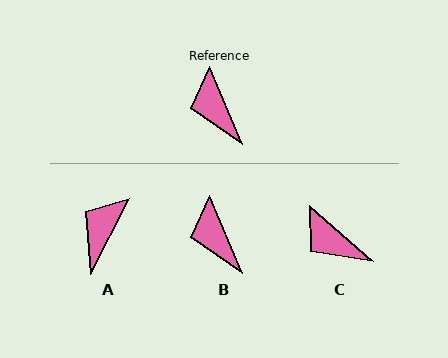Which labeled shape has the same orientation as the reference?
B.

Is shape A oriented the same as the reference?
No, it is off by about 50 degrees.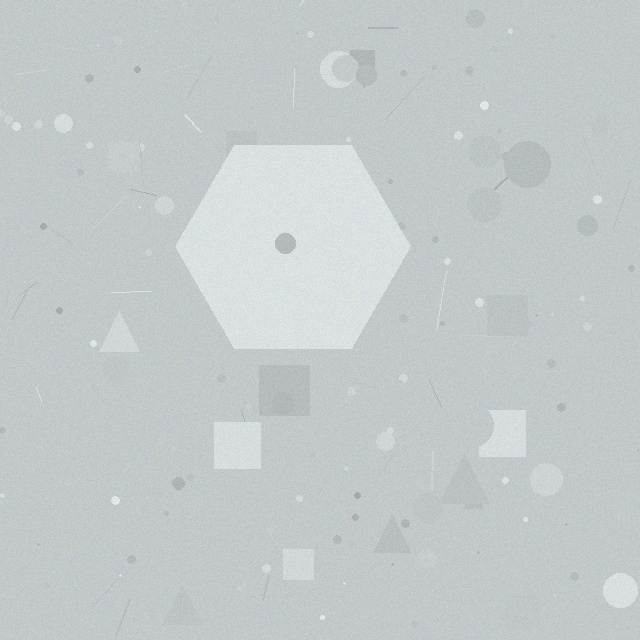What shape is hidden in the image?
A hexagon is hidden in the image.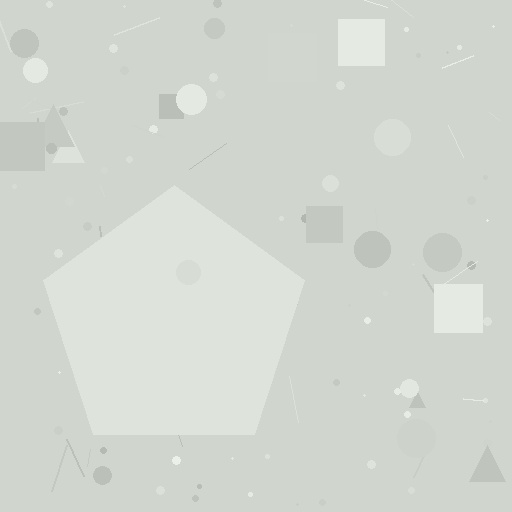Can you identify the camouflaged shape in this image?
The camouflaged shape is a pentagon.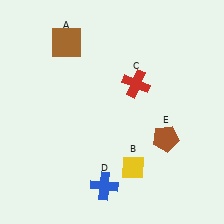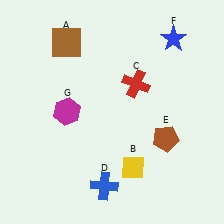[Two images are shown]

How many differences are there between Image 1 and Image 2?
There are 2 differences between the two images.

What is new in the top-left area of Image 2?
A magenta hexagon (G) was added in the top-left area of Image 2.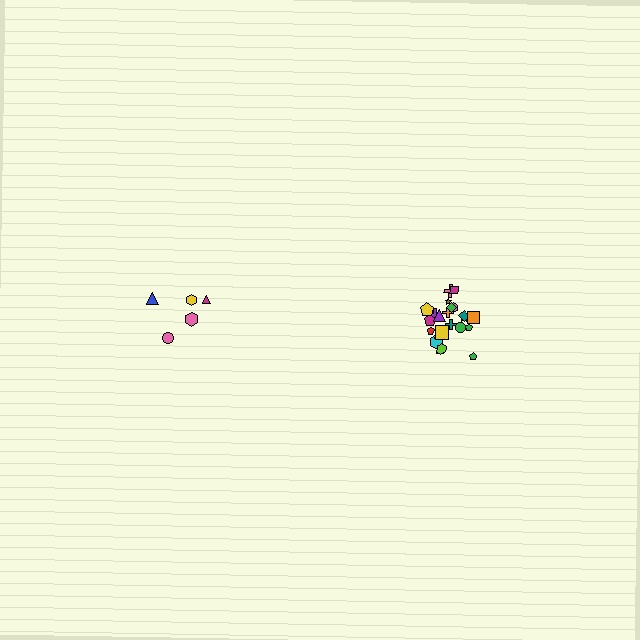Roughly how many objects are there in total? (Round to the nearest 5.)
Roughly 30 objects in total.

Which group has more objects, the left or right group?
The right group.